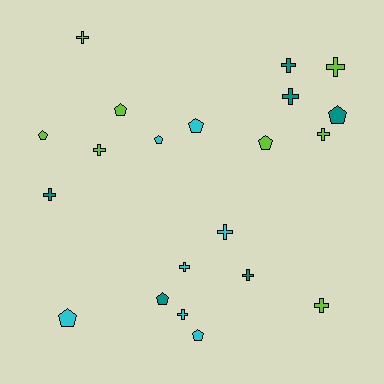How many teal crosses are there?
There are 4 teal crosses.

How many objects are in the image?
There are 21 objects.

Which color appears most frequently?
Lime, with 8 objects.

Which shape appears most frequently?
Cross, with 12 objects.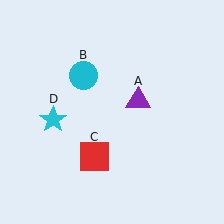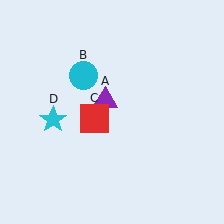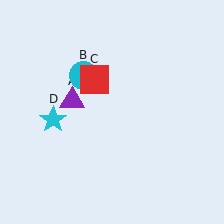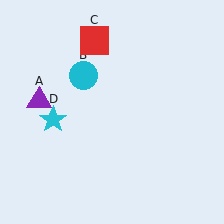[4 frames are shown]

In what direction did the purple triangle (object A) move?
The purple triangle (object A) moved left.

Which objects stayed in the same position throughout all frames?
Cyan circle (object B) and cyan star (object D) remained stationary.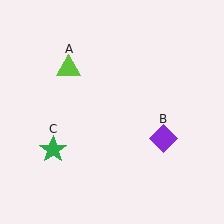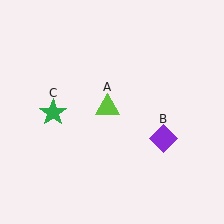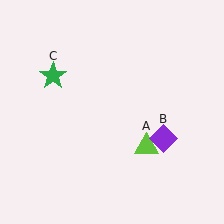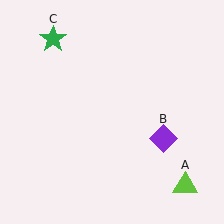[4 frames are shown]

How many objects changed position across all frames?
2 objects changed position: lime triangle (object A), green star (object C).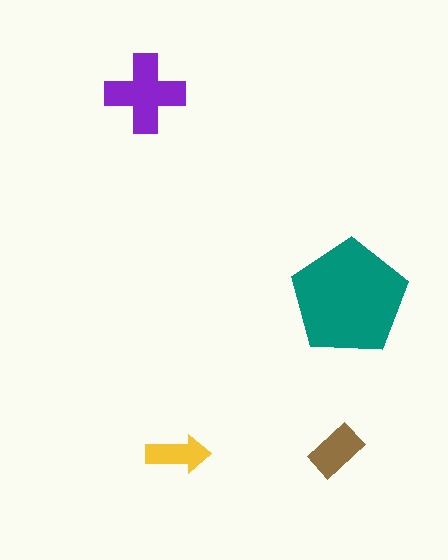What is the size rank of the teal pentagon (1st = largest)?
1st.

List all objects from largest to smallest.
The teal pentagon, the purple cross, the brown rectangle, the yellow arrow.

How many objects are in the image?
There are 4 objects in the image.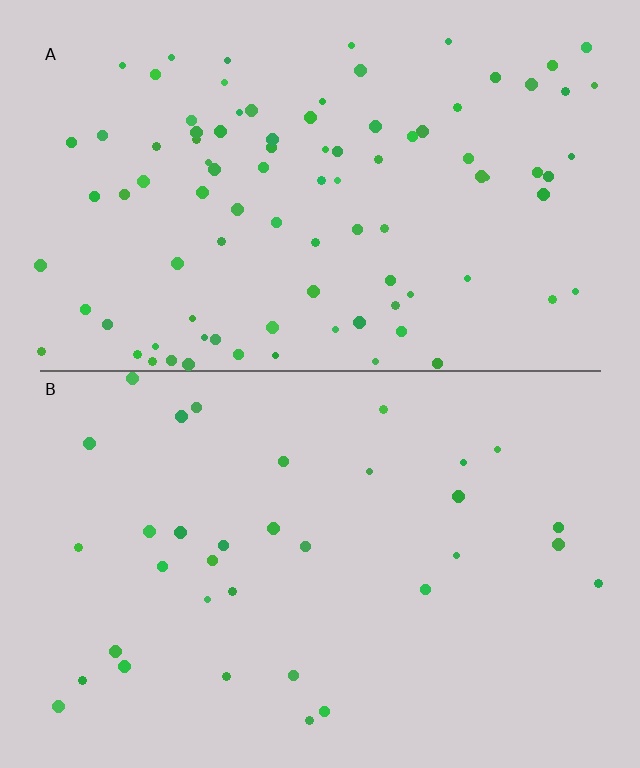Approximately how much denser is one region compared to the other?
Approximately 2.8× — region A over region B.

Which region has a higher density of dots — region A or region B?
A (the top).